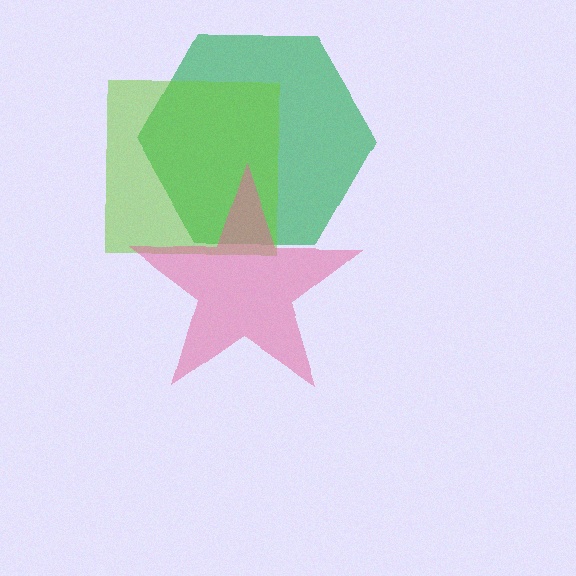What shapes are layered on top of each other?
The layered shapes are: a green hexagon, a lime square, a pink star.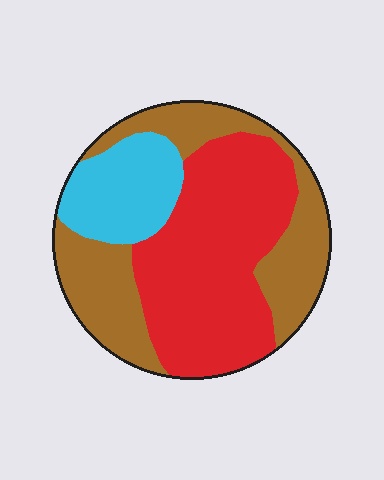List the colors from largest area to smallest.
From largest to smallest: red, brown, cyan.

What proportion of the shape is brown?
Brown takes up about three eighths (3/8) of the shape.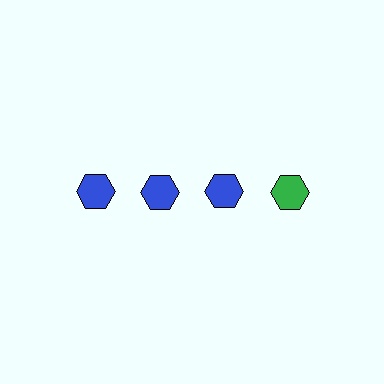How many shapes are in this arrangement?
There are 4 shapes arranged in a grid pattern.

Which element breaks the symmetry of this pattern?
The green hexagon in the top row, second from right column breaks the symmetry. All other shapes are blue hexagons.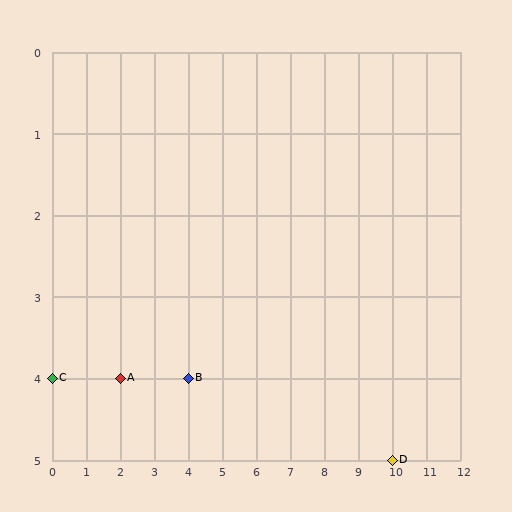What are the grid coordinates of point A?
Point A is at grid coordinates (2, 4).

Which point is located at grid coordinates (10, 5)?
Point D is at (10, 5).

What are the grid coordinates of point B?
Point B is at grid coordinates (4, 4).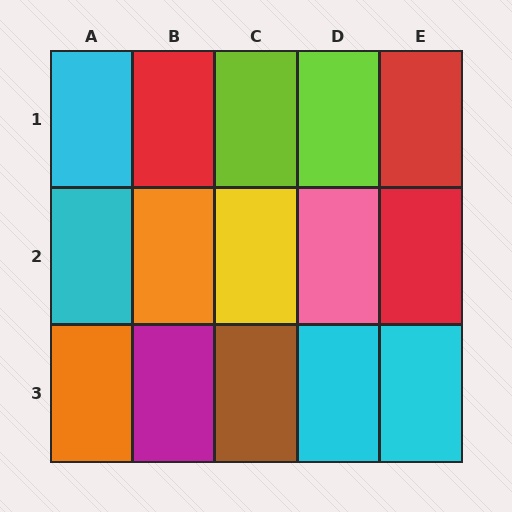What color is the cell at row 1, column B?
Red.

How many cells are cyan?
4 cells are cyan.